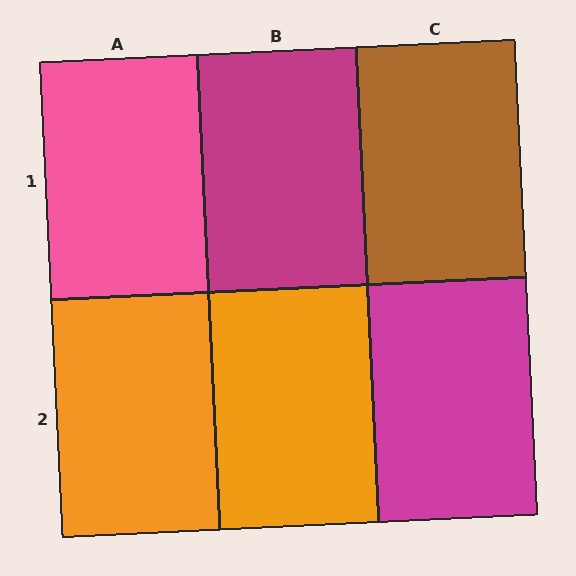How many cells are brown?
1 cell is brown.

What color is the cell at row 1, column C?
Brown.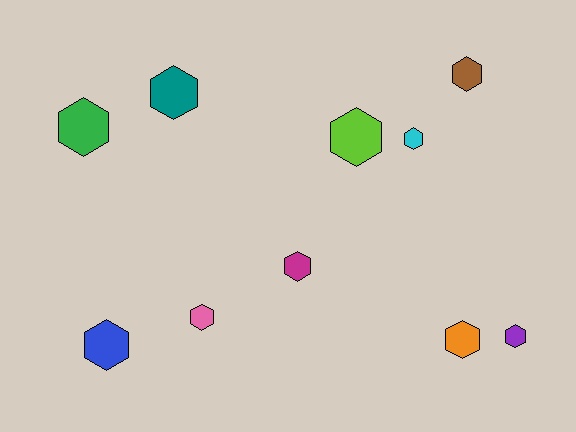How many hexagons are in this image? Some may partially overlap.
There are 10 hexagons.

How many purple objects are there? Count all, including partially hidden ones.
There is 1 purple object.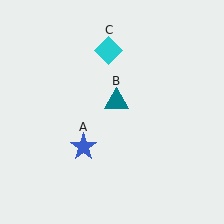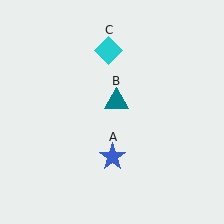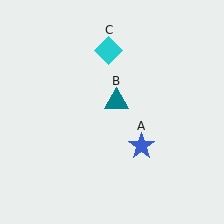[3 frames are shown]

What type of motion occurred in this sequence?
The blue star (object A) rotated counterclockwise around the center of the scene.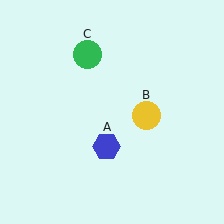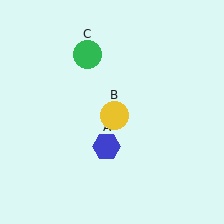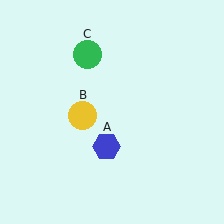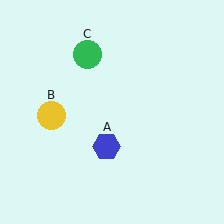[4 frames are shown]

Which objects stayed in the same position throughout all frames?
Blue hexagon (object A) and green circle (object C) remained stationary.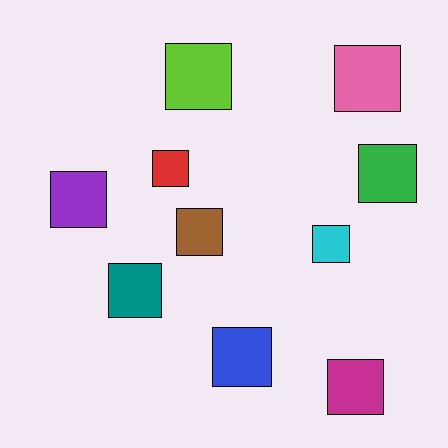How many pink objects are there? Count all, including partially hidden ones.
There is 1 pink object.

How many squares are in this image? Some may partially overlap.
There are 10 squares.